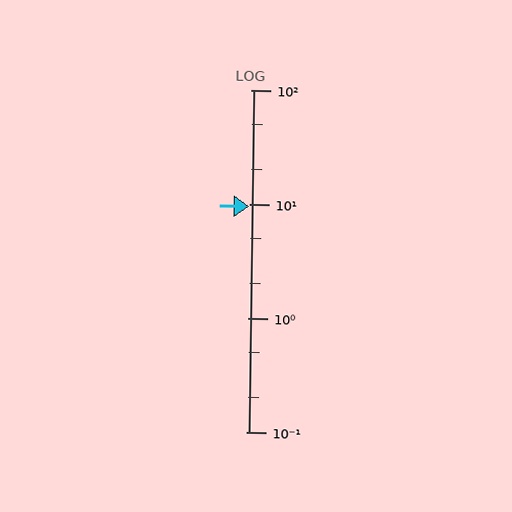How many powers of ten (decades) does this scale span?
The scale spans 3 decades, from 0.1 to 100.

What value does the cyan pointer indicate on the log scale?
The pointer indicates approximately 9.6.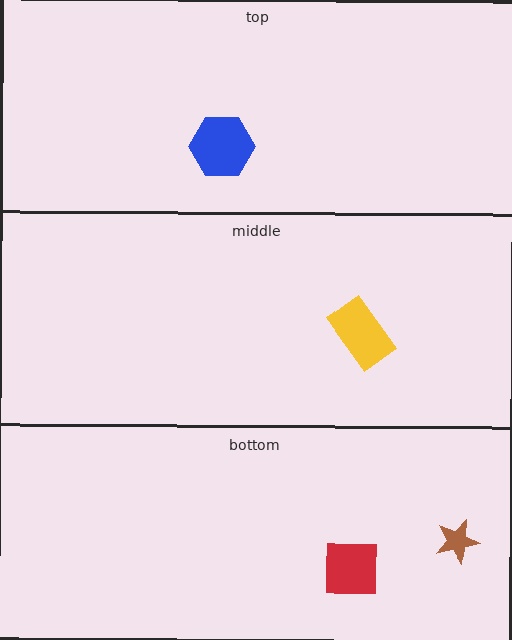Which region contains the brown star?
The bottom region.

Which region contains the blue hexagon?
The top region.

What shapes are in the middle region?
The yellow rectangle.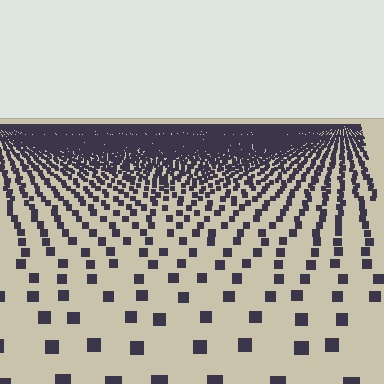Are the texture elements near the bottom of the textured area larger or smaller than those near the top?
Larger. Near the bottom, elements are closer to the viewer and appear at a bigger on-screen size.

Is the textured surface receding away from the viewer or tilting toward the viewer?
The surface is receding away from the viewer. Texture elements get smaller and denser toward the top.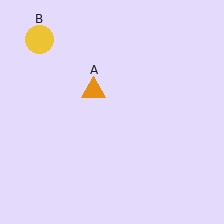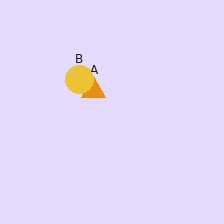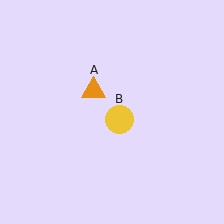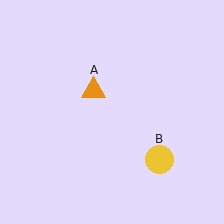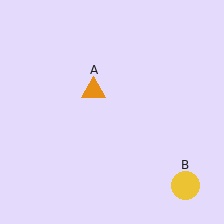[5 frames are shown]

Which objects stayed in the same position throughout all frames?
Orange triangle (object A) remained stationary.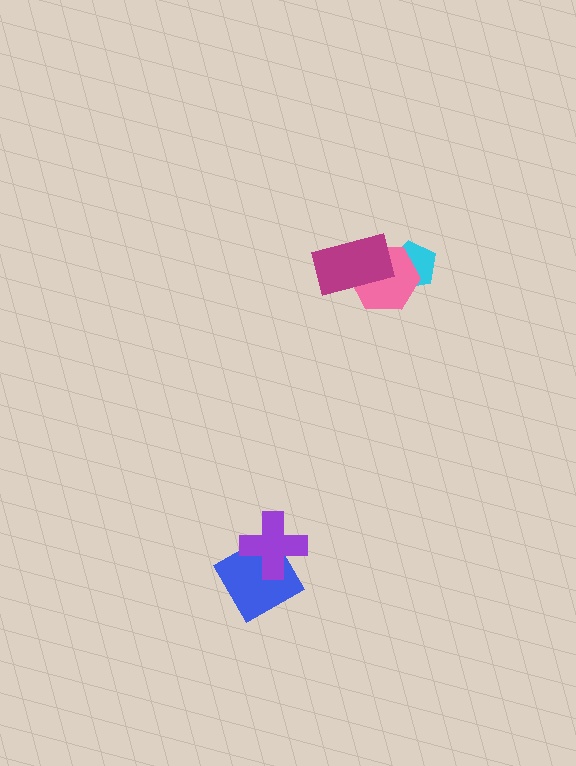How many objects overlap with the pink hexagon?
2 objects overlap with the pink hexagon.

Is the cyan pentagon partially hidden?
Yes, it is partially covered by another shape.